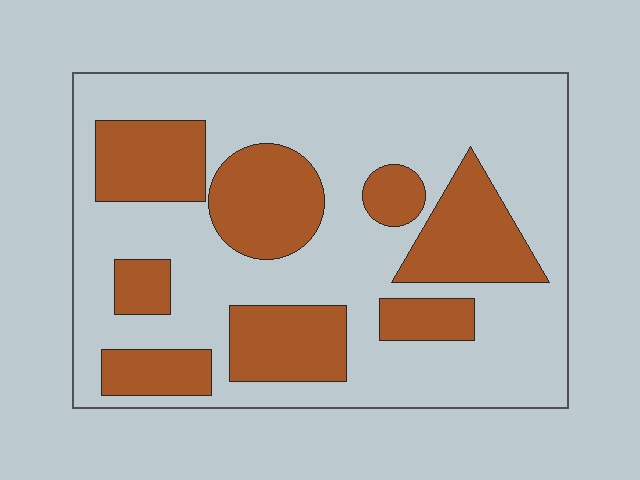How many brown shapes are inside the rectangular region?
8.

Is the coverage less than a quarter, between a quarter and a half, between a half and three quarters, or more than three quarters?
Between a quarter and a half.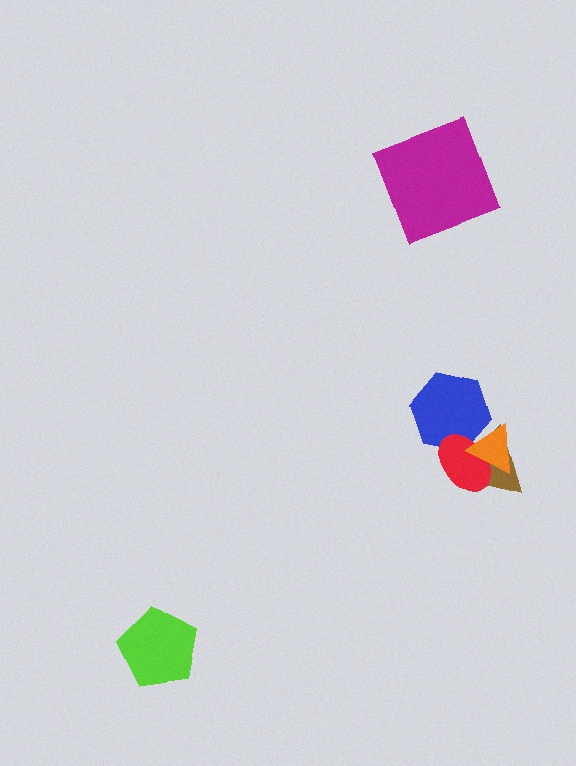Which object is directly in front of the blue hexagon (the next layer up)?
The brown triangle is directly in front of the blue hexagon.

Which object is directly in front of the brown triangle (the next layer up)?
The red ellipse is directly in front of the brown triangle.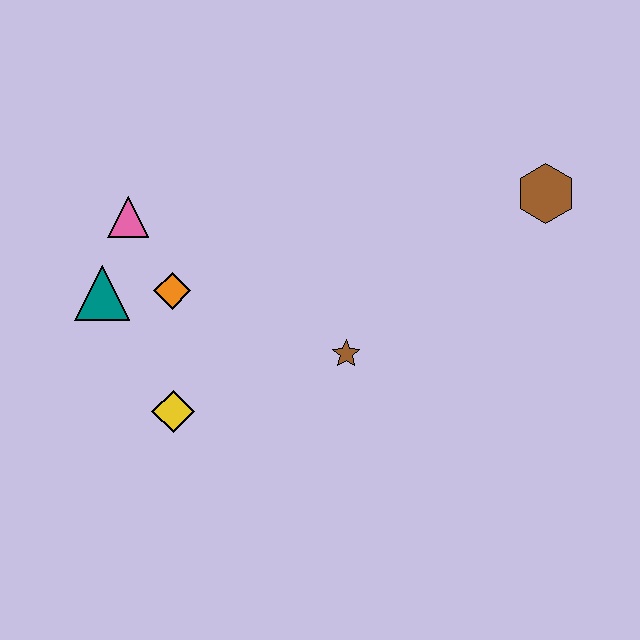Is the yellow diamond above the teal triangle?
No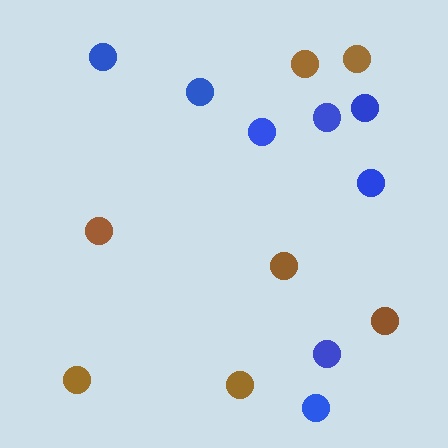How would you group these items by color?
There are 2 groups: one group of brown circles (7) and one group of blue circles (8).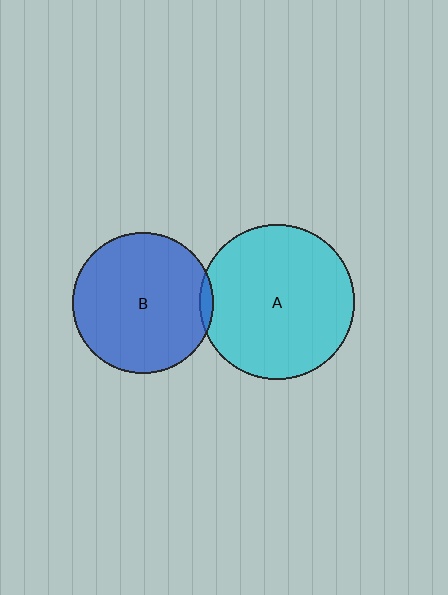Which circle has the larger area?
Circle A (cyan).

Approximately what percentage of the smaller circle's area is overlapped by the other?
Approximately 5%.